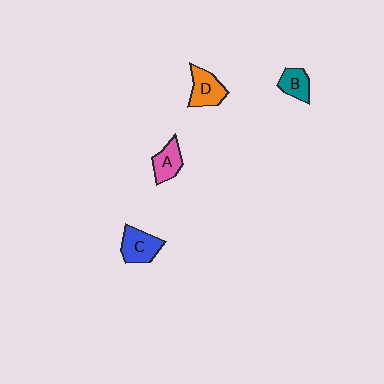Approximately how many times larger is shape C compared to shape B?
Approximately 1.4 times.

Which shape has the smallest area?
Shape B (teal).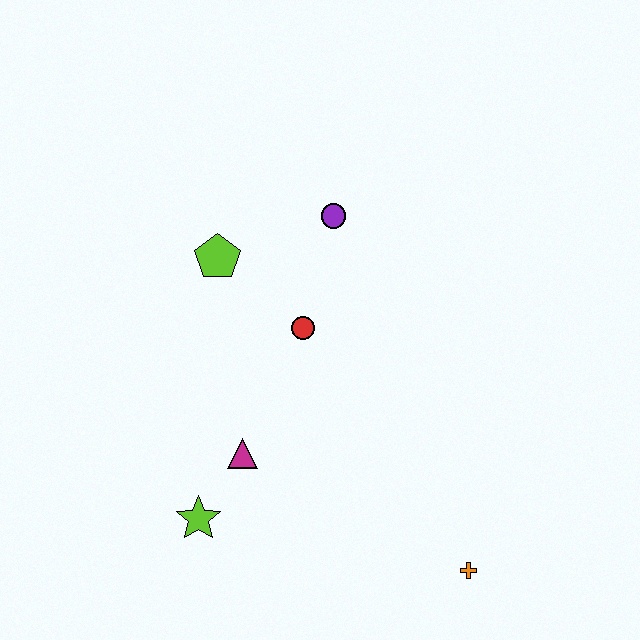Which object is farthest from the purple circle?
The orange cross is farthest from the purple circle.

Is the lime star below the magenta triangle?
Yes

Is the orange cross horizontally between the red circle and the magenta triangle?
No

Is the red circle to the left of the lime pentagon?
No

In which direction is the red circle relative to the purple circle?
The red circle is below the purple circle.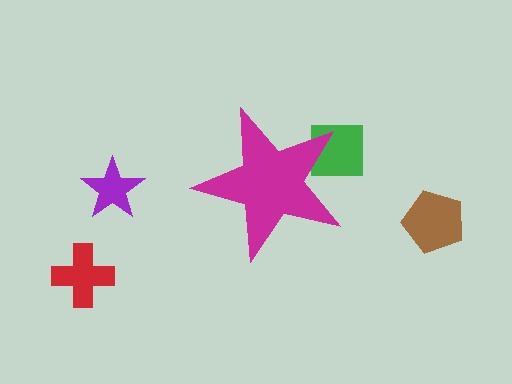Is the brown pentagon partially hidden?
No, the brown pentagon is fully visible.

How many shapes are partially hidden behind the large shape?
1 shape is partially hidden.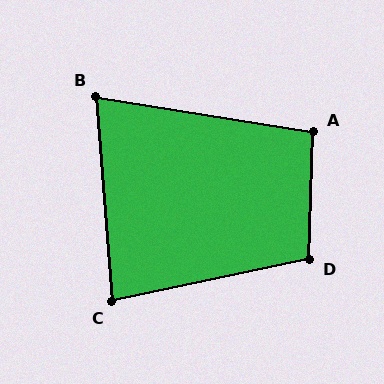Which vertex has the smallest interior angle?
B, at approximately 77 degrees.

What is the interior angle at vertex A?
Approximately 97 degrees (obtuse).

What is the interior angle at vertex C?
Approximately 83 degrees (acute).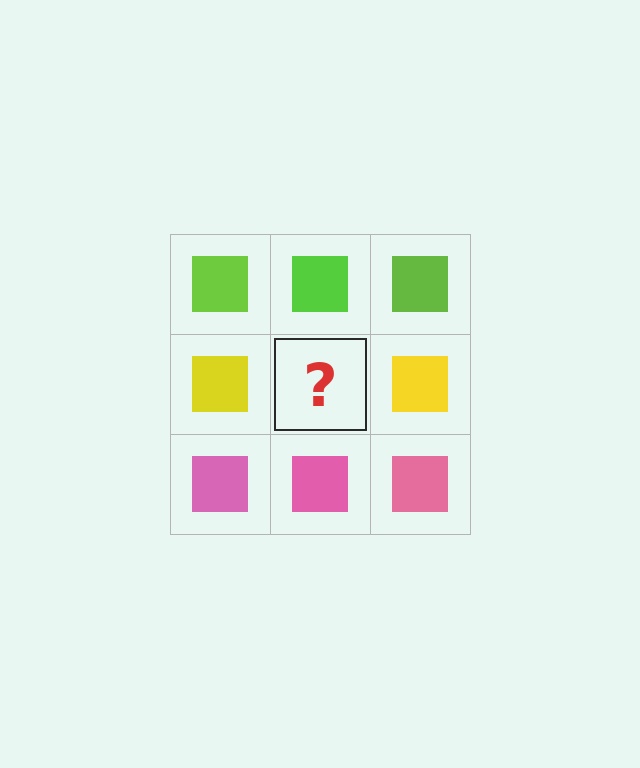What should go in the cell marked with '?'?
The missing cell should contain a yellow square.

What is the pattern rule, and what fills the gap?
The rule is that each row has a consistent color. The gap should be filled with a yellow square.